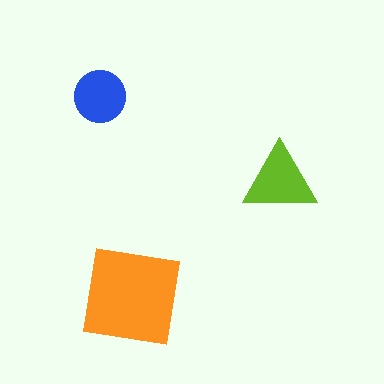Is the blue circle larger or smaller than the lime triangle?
Smaller.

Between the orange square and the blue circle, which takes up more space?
The orange square.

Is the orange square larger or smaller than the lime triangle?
Larger.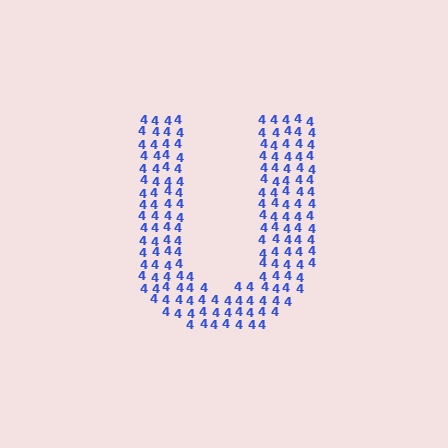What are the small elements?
The small elements are digit 4's.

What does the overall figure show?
The overall figure shows the letter U.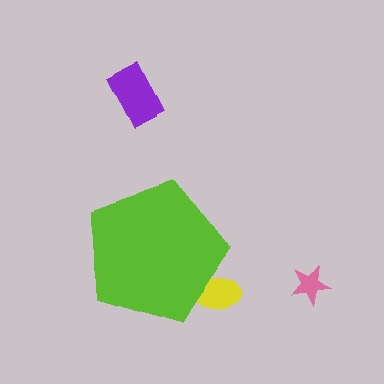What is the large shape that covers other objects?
A lime pentagon.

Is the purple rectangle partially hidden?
No, the purple rectangle is fully visible.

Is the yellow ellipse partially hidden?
Yes, the yellow ellipse is partially hidden behind the lime pentagon.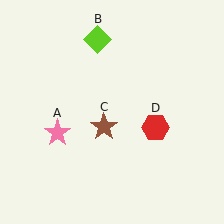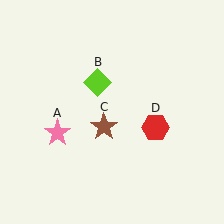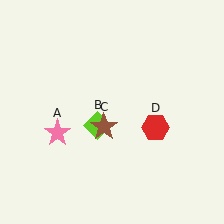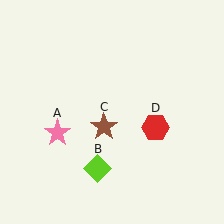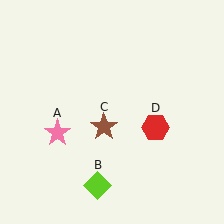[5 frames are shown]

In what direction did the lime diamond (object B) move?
The lime diamond (object B) moved down.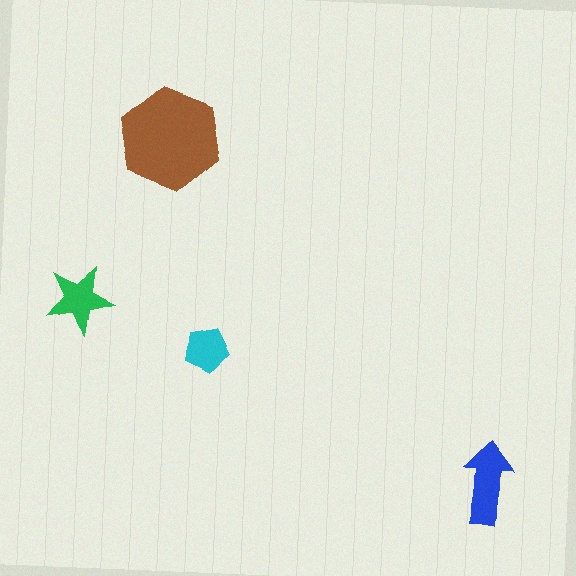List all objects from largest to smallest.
The brown hexagon, the blue arrow, the green star, the cyan pentagon.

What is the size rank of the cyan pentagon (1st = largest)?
4th.